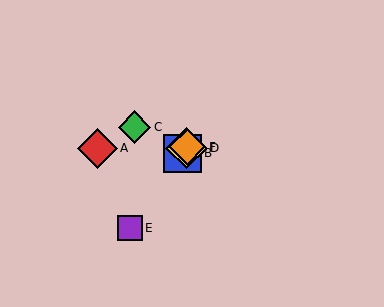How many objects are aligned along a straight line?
4 objects (B, D, E, F) are aligned along a straight line.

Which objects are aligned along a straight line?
Objects B, D, E, F are aligned along a straight line.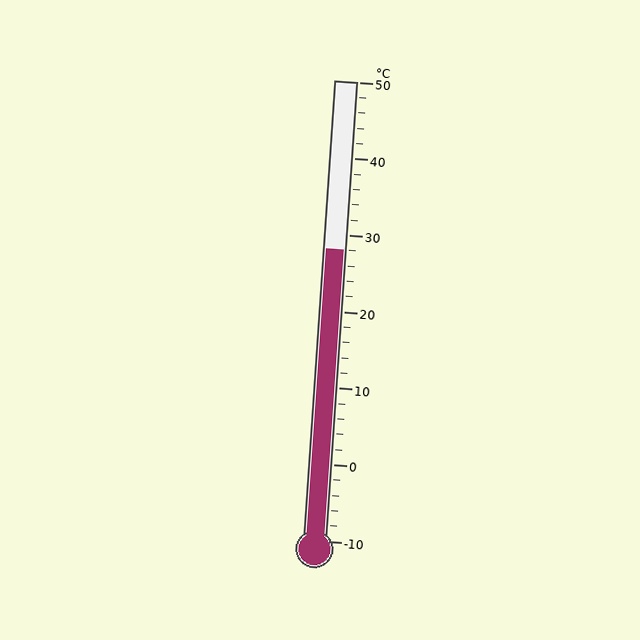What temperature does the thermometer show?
The thermometer shows approximately 28°C.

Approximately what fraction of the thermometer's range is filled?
The thermometer is filled to approximately 65% of its range.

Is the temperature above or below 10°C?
The temperature is above 10°C.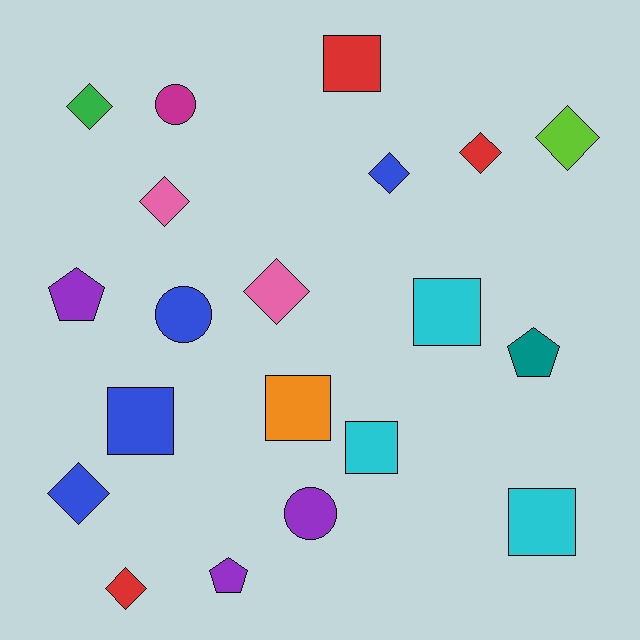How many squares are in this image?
There are 6 squares.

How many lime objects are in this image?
There is 1 lime object.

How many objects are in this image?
There are 20 objects.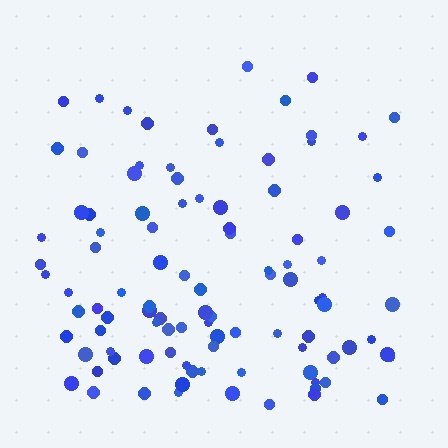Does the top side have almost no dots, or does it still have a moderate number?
Still a moderate number, just noticeably fewer than the bottom.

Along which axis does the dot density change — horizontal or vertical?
Vertical.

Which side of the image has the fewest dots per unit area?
The top.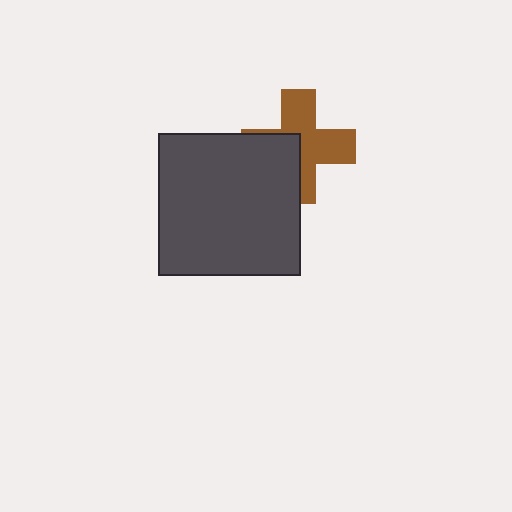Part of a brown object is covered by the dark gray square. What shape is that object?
It is a cross.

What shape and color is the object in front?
The object in front is a dark gray square.